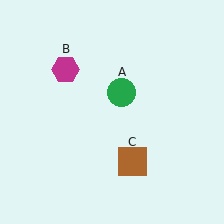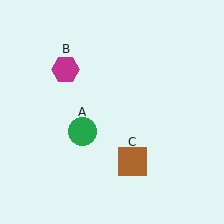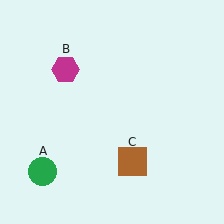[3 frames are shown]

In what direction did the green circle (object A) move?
The green circle (object A) moved down and to the left.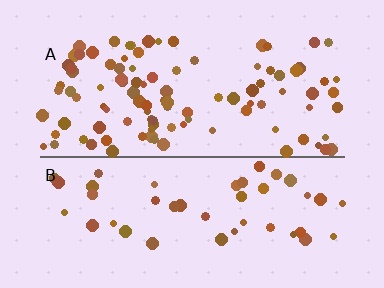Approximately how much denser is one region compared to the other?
Approximately 2.2× — region A over region B.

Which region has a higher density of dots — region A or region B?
A (the top).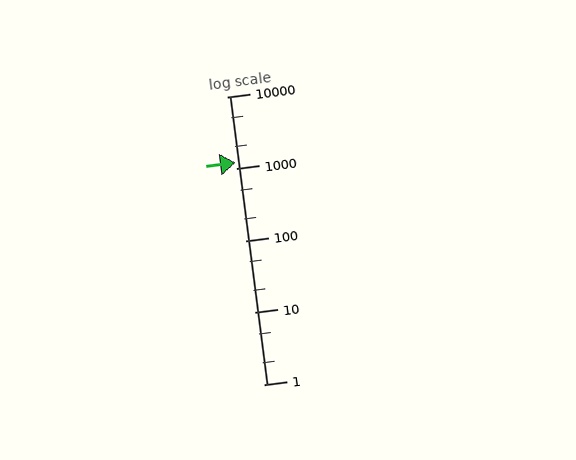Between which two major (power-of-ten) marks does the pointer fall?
The pointer is between 1000 and 10000.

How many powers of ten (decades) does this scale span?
The scale spans 4 decades, from 1 to 10000.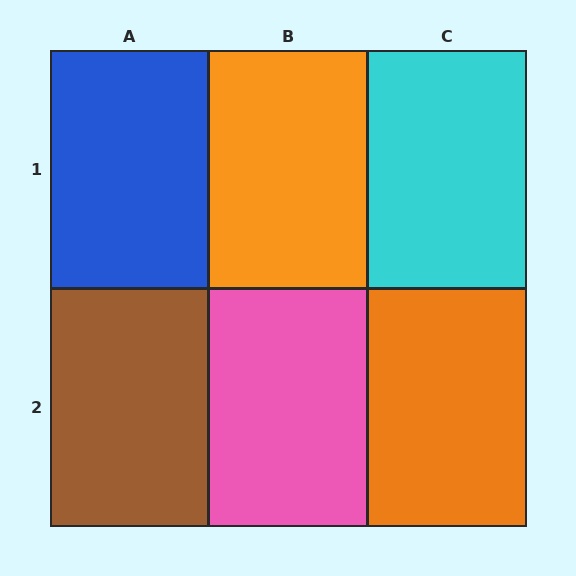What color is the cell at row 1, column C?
Cyan.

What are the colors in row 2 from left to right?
Brown, pink, orange.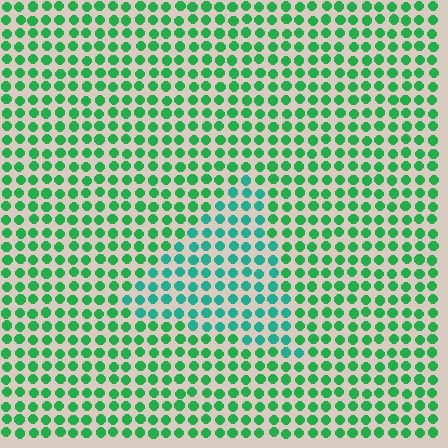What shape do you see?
I see a triangle.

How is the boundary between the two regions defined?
The boundary is defined purely by a slight shift in hue (about 31 degrees). Spacing, size, and orientation are identical on both sides.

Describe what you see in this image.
The image is filled with small green elements in a uniform arrangement. A triangle-shaped region is visible where the elements are tinted to a slightly different hue, forming a subtle color boundary.